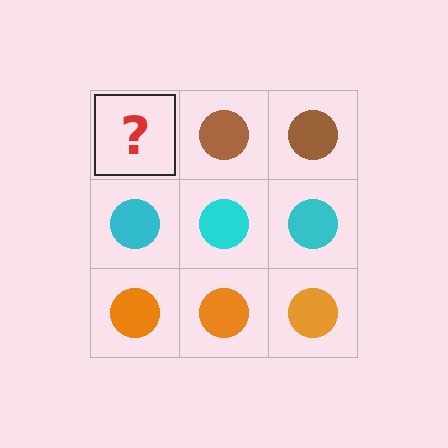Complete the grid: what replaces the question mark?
The question mark should be replaced with a brown circle.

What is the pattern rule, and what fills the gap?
The rule is that each row has a consistent color. The gap should be filled with a brown circle.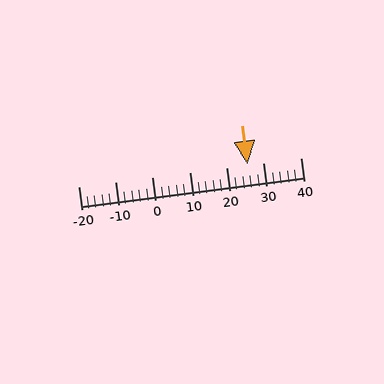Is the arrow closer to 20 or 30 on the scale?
The arrow is closer to 30.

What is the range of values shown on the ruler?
The ruler shows values from -20 to 40.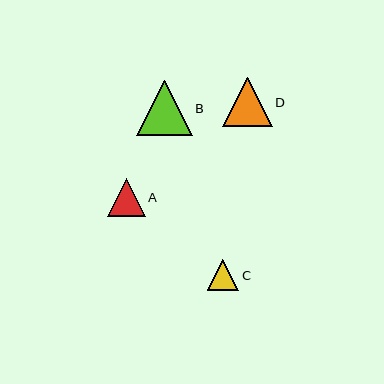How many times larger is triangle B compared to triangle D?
Triangle B is approximately 1.1 times the size of triangle D.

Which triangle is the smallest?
Triangle C is the smallest with a size of approximately 31 pixels.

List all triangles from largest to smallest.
From largest to smallest: B, D, A, C.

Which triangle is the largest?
Triangle B is the largest with a size of approximately 56 pixels.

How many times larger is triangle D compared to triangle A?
Triangle D is approximately 1.3 times the size of triangle A.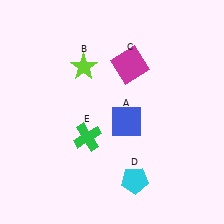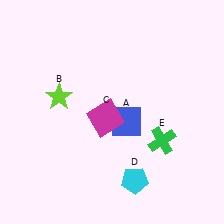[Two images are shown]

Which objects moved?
The objects that moved are: the lime star (B), the magenta square (C), the green cross (E).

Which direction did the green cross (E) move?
The green cross (E) moved right.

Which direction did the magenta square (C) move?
The magenta square (C) moved down.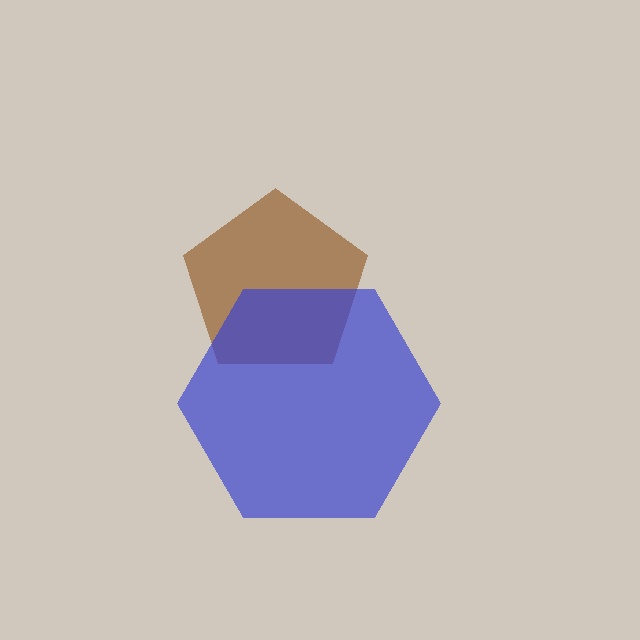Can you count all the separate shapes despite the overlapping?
Yes, there are 2 separate shapes.